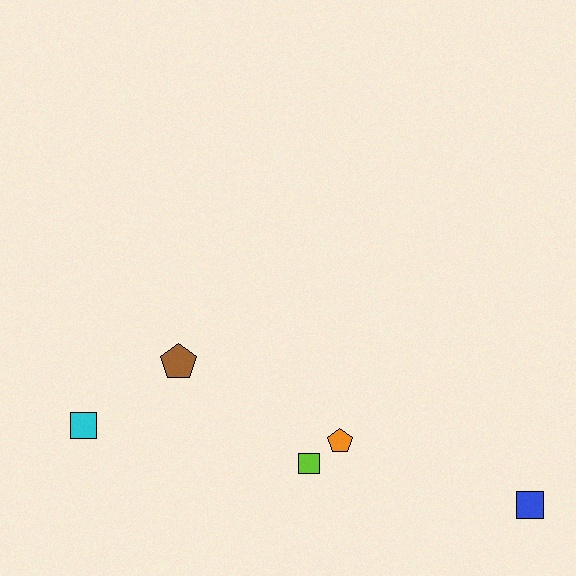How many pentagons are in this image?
There are 2 pentagons.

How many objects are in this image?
There are 5 objects.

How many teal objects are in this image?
There are no teal objects.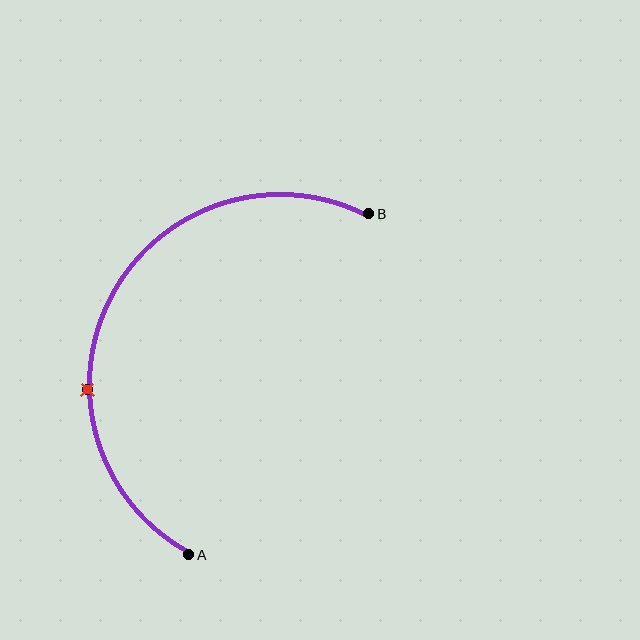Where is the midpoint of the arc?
The arc midpoint is the point on the curve farthest from the straight line joining A and B. It sits to the left of that line.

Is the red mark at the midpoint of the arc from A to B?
No. The red mark lies on the arc but is closer to endpoint A. The arc midpoint would be at the point on the curve equidistant along the arc from both A and B.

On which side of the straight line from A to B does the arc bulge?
The arc bulges to the left of the straight line connecting A and B.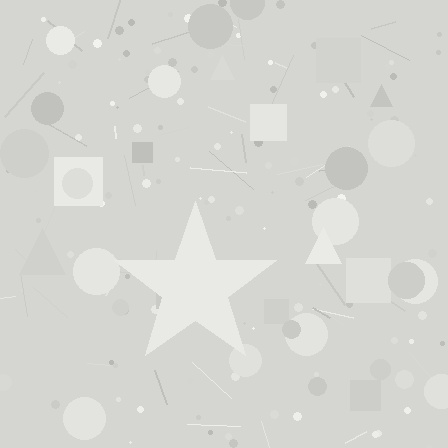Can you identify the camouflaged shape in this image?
The camouflaged shape is a star.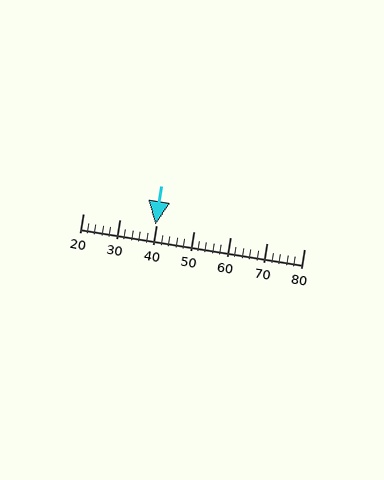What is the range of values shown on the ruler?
The ruler shows values from 20 to 80.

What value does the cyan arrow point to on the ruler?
The cyan arrow points to approximately 40.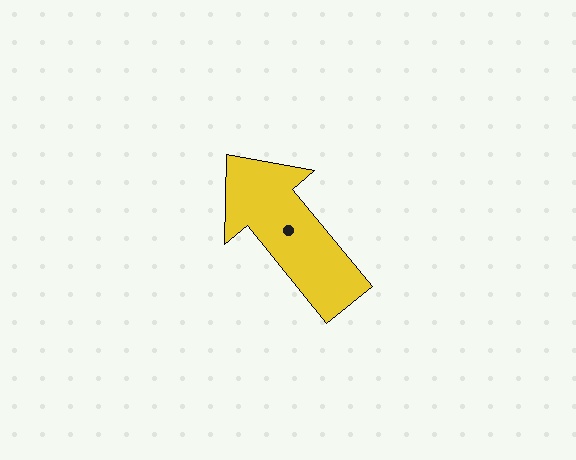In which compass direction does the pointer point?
Northwest.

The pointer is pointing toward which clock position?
Roughly 11 o'clock.